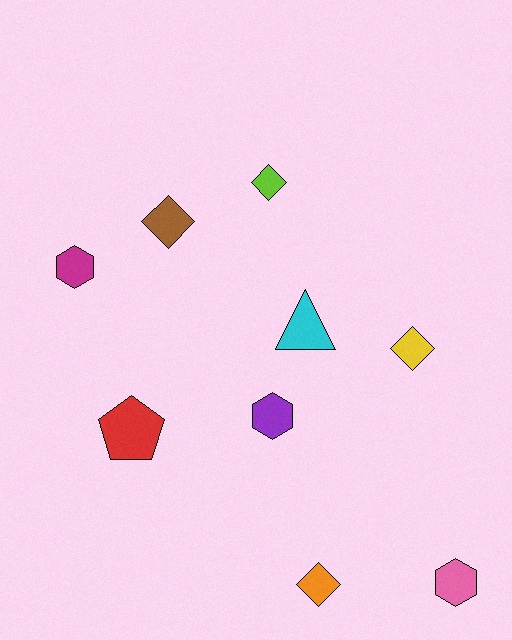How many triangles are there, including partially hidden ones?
There is 1 triangle.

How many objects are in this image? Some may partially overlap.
There are 9 objects.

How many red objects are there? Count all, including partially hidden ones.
There is 1 red object.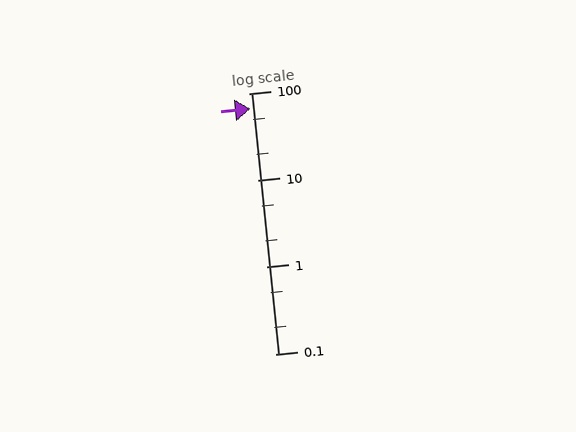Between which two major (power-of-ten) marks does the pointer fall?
The pointer is between 10 and 100.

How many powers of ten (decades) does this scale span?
The scale spans 3 decades, from 0.1 to 100.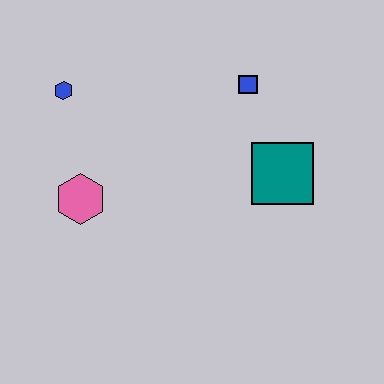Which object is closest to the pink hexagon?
The blue hexagon is closest to the pink hexagon.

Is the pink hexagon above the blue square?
No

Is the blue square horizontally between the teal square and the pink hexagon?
Yes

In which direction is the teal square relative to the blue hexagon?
The teal square is to the right of the blue hexagon.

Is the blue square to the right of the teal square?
No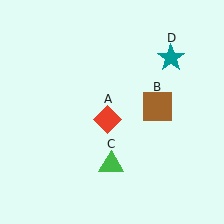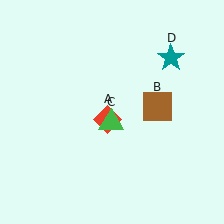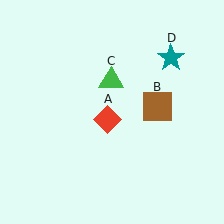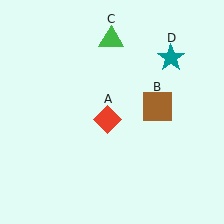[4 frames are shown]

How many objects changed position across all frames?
1 object changed position: green triangle (object C).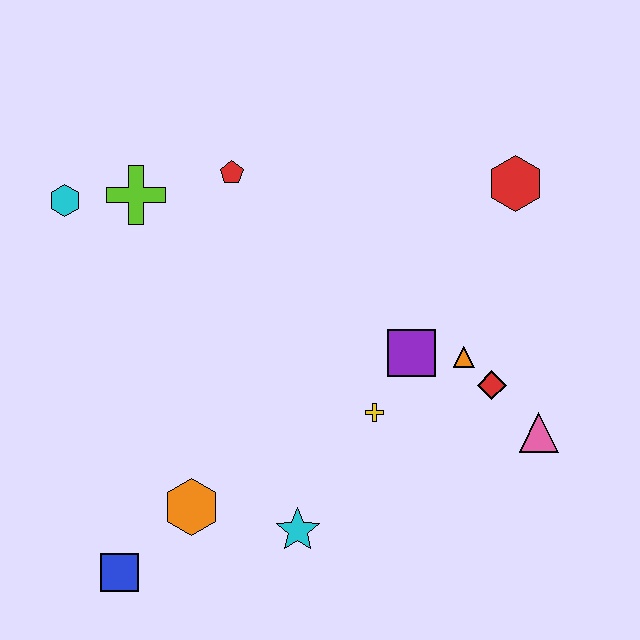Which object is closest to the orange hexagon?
The blue square is closest to the orange hexagon.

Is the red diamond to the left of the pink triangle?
Yes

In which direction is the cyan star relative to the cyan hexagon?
The cyan star is below the cyan hexagon.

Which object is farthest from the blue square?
The red hexagon is farthest from the blue square.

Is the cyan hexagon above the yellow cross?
Yes